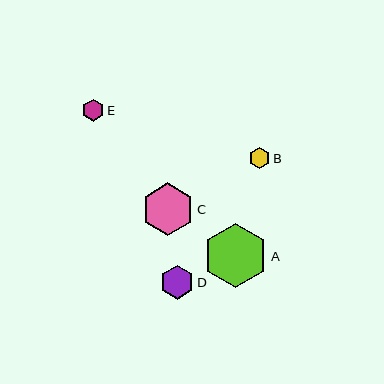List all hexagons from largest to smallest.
From largest to smallest: A, C, D, E, B.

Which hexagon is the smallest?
Hexagon B is the smallest with a size of approximately 21 pixels.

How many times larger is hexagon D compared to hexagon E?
Hexagon D is approximately 1.6 times the size of hexagon E.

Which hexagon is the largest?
Hexagon A is the largest with a size of approximately 65 pixels.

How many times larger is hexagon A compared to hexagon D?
Hexagon A is approximately 1.9 times the size of hexagon D.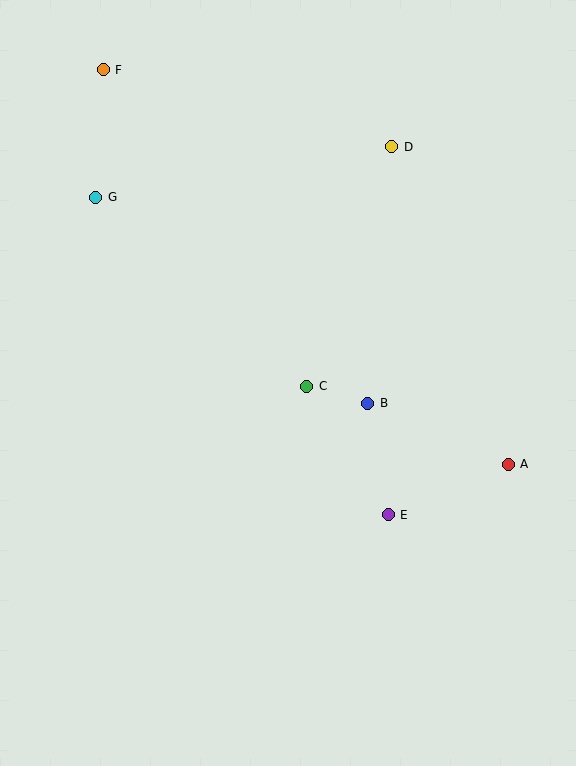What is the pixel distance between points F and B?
The distance between F and B is 426 pixels.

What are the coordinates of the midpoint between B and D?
The midpoint between B and D is at (380, 275).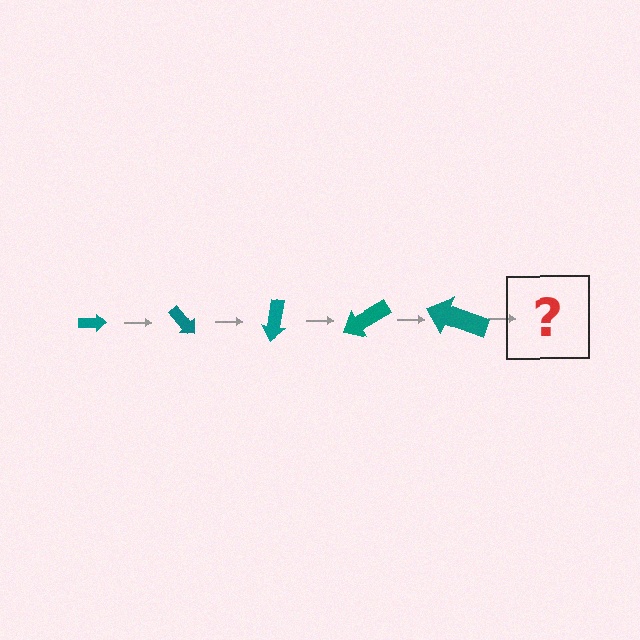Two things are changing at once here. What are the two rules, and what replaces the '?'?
The two rules are that the arrow grows larger each step and it rotates 50 degrees each step. The '?' should be an arrow, larger than the previous one and rotated 250 degrees from the start.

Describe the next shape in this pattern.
It should be an arrow, larger than the previous one and rotated 250 degrees from the start.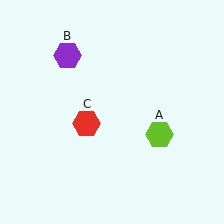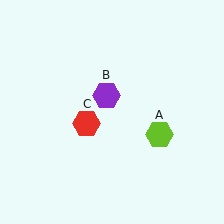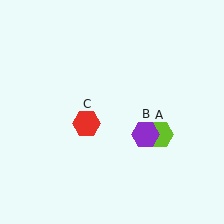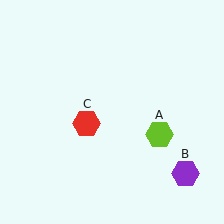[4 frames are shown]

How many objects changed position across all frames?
1 object changed position: purple hexagon (object B).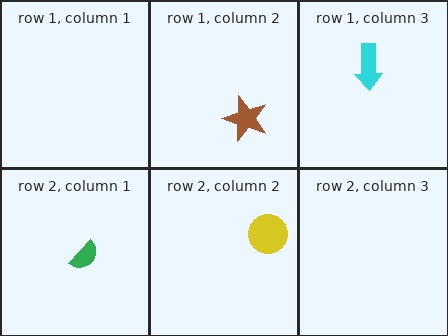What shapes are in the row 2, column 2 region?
The yellow circle.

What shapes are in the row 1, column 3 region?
The cyan arrow.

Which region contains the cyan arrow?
The row 1, column 3 region.